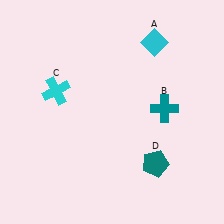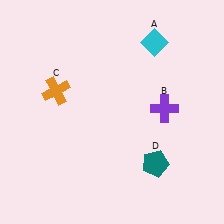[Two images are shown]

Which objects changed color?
B changed from teal to purple. C changed from cyan to orange.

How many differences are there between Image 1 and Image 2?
There are 2 differences between the two images.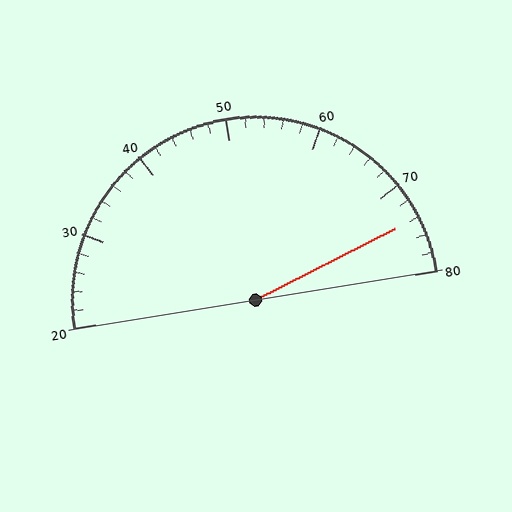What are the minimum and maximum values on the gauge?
The gauge ranges from 20 to 80.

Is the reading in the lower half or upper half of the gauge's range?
The reading is in the upper half of the range (20 to 80).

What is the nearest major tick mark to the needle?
The nearest major tick mark is 70.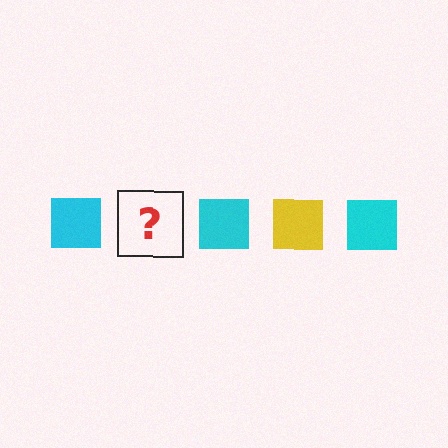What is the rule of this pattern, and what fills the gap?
The rule is that the pattern cycles through cyan, yellow squares. The gap should be filled with a yellow square.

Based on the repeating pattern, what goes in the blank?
The blank should be a yellow square.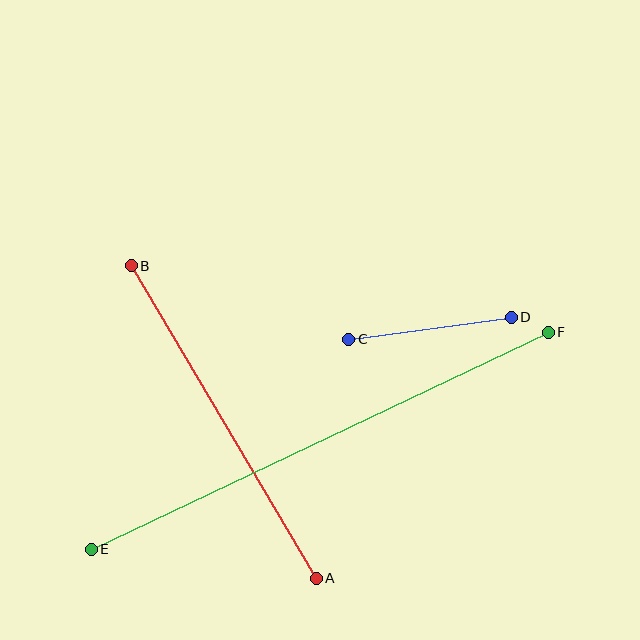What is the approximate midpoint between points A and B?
The midpoint is at approximately (224, 422) pixels.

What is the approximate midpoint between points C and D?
The midpoint is at approximately (430, 328) pixels.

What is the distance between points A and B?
The distance is approximately 363 pixels.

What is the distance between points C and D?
The distance is approximately 164 pixels.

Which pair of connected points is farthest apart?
Points E and F are farthest apart.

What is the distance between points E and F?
The distance is approximately 506 pixels.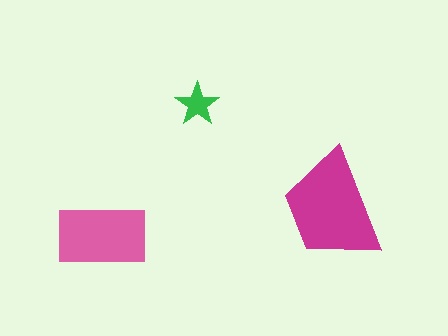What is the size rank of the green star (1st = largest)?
3rd.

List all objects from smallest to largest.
The green star, the pink rectangle, the magenta trapezoid.